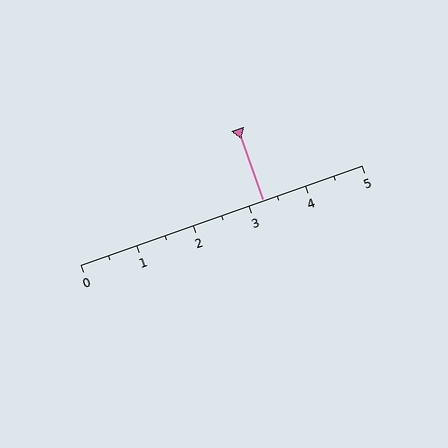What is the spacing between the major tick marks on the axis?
The major ticks are spaced 1 apart.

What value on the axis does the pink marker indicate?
The marker indicates approximately 3.2.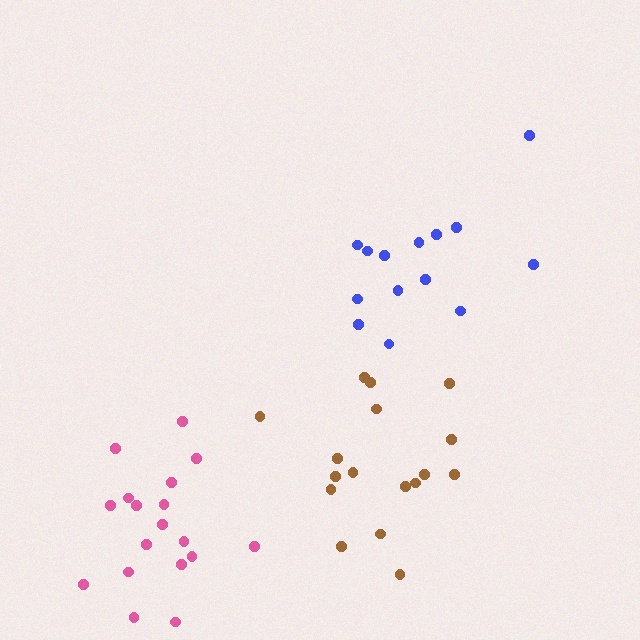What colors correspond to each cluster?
The clusters are colored: blue, brown, pink.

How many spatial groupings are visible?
There are 3 spatial groupings.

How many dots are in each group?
Group 1: 14 dots, Group 2: 17 dots, Group 3: 18 dots (49 total).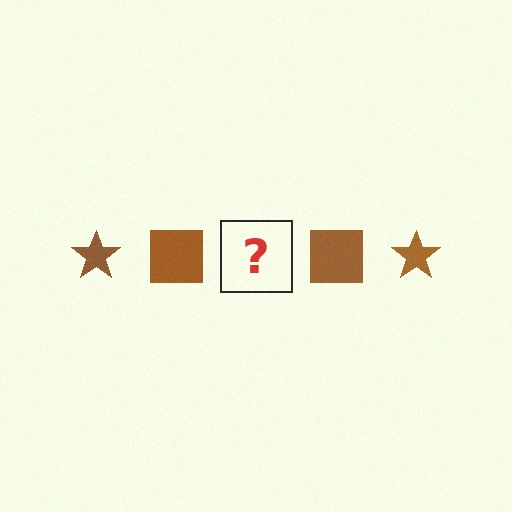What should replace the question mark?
The question mark should be replaced with a brown star.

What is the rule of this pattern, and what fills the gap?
The rule is that the pattern cycles through star, square shapes in brown. The gap should be filled with a brown star.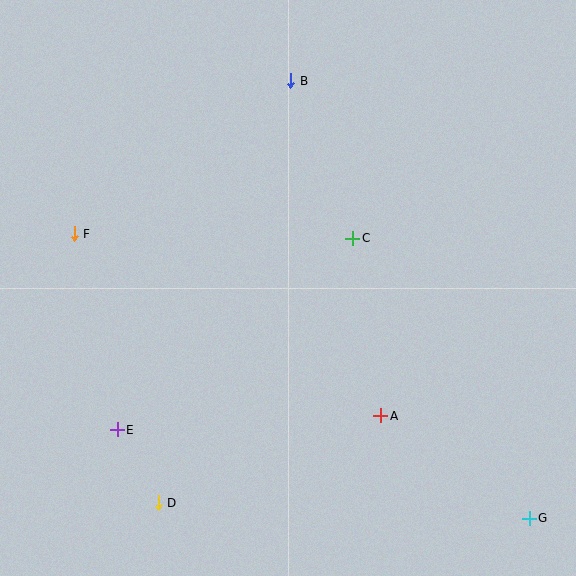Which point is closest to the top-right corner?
Point B is closest to the top-right corner.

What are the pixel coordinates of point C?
Point C is at (353, 238).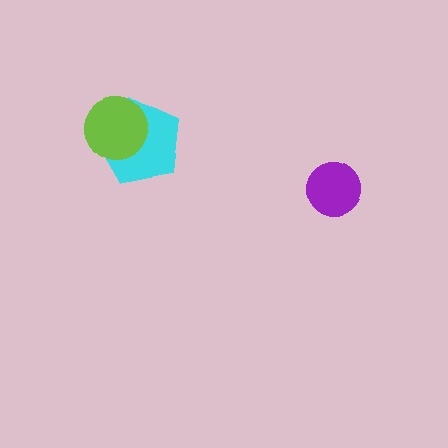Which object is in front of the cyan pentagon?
The lime circle is in front of the cyan pentagon.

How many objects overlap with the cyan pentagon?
1 object overlaps with the cyan pentagon.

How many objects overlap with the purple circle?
0 objects overlap with the purple circle.